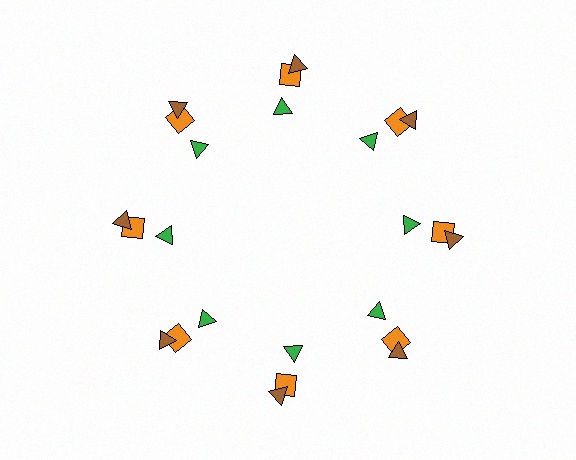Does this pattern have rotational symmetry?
Yes, this pattern has 8-fold rotational symmetry. It looks the same after rotating 45 degrees around the center.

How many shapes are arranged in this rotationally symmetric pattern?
There are 24 shapes, arranged in 8 groups of 3.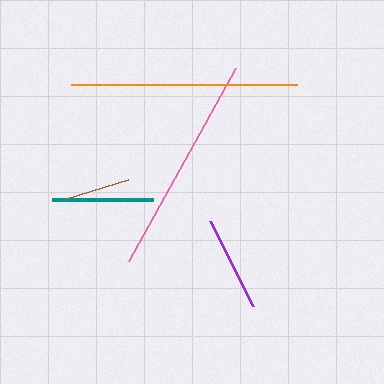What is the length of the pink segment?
The pink segment is approximately 221 pixels long.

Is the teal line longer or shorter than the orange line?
The orange line is longer than the teal line.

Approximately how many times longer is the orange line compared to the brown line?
The orange line is approximately 3.5 times the length of the brown line.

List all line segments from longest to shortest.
From longest to shortest: orange, pink, teal, purple, brown.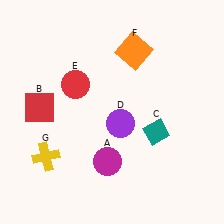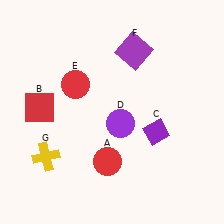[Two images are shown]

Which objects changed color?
A changed from magenta to red. C changed from teal to purple. F changed from orange to purple.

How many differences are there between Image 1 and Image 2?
There are 3 differences between the two images.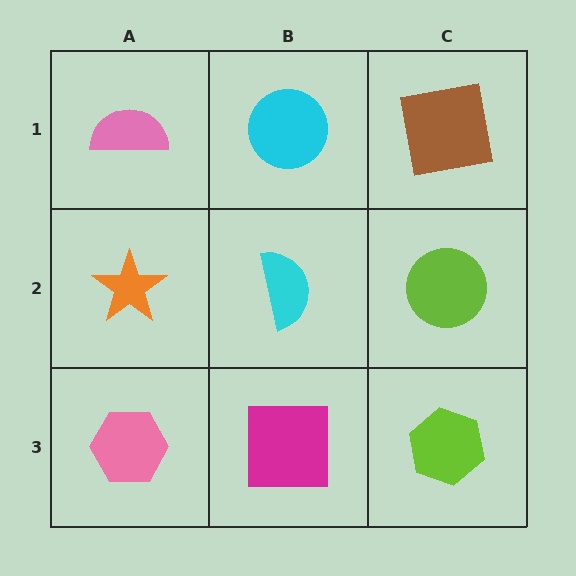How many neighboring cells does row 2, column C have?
3.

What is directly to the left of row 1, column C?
A cyan circle.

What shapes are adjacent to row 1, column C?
A lime circle (row 2, column C), a cyan circle (row 1, column B).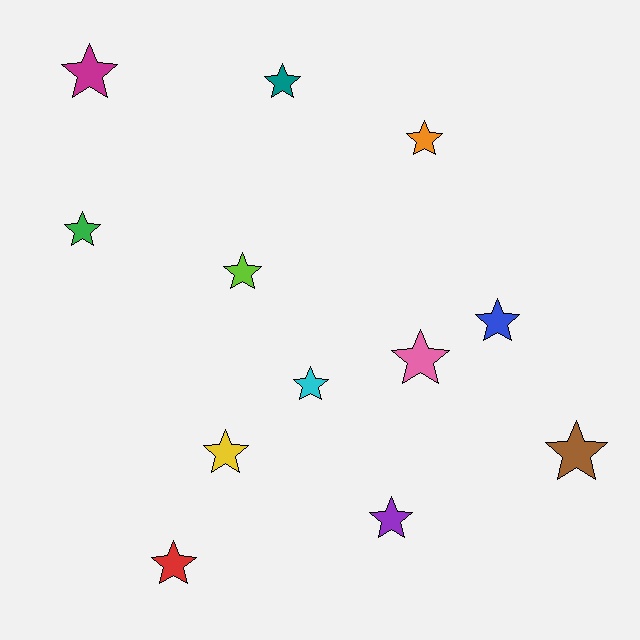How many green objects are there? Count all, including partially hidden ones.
There is 1 green object.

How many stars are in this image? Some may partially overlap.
There are 12 stars.